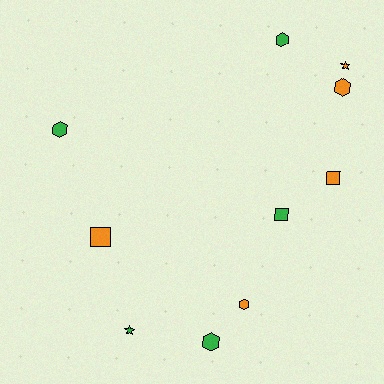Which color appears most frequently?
Green, with 5 objects.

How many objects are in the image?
There are 10 objects.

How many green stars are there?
There is 1 green star.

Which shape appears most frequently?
Hexagon, with 5 objects.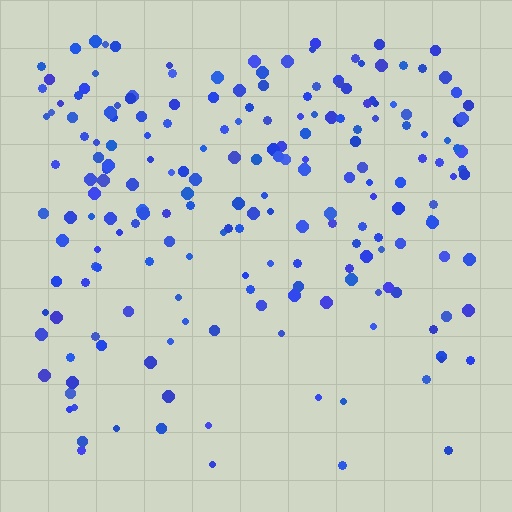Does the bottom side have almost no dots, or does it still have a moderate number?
Still a moderate number, just noticeably fewer than the top.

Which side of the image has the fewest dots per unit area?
The bottom.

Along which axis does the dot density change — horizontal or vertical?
Vertical.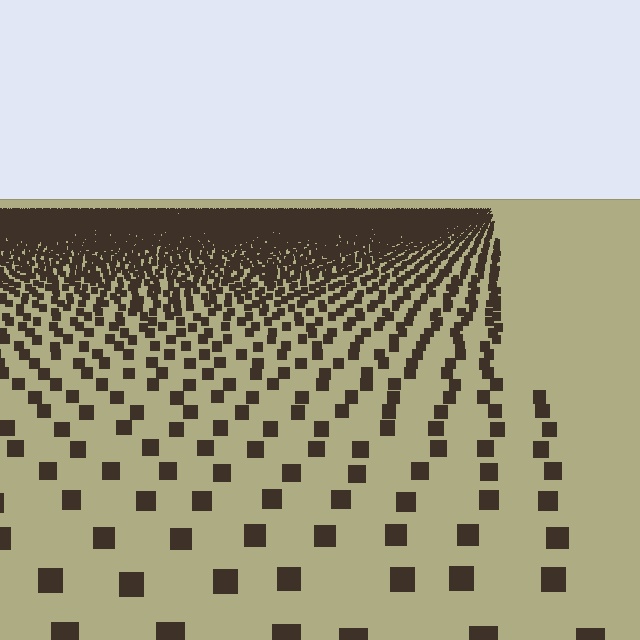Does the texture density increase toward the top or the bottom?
Density increases toward the top.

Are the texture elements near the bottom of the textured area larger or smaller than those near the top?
Larger. Near the bottom, elements are closer to the viewer and appear at a bigger on-screen size.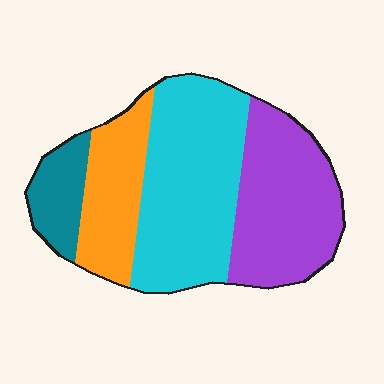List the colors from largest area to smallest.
From largest to smallest: cyan, purple, orange, teal.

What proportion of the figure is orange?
Orange covers about 20% of the figure.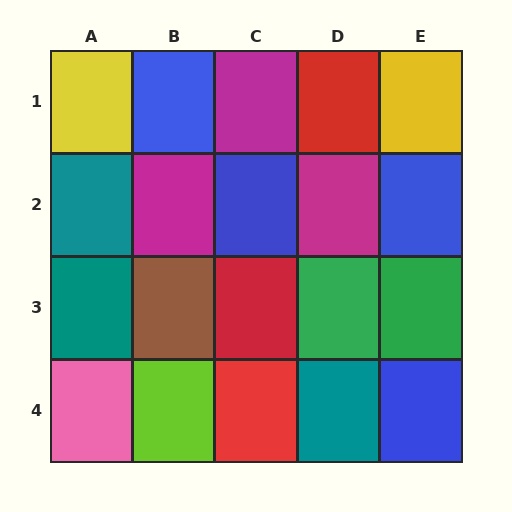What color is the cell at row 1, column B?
Blue.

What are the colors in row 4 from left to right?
Pink, lime, red, teal, blue.